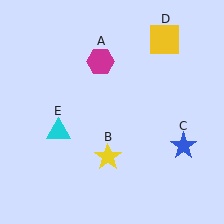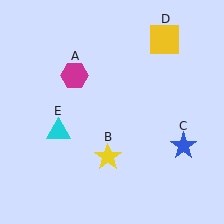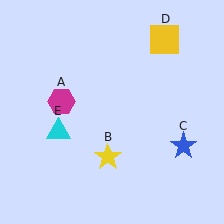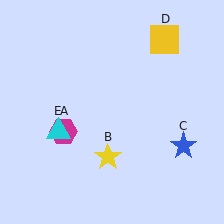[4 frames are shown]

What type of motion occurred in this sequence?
The magenta hexagon (object A) rotated counterclockwise around the center of the scene.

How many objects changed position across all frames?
1 object changed position: magenta hexagon (object A).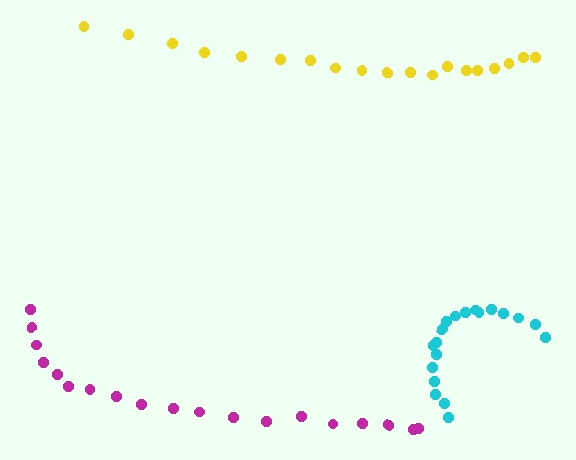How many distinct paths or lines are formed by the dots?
There are 3 distinct paths.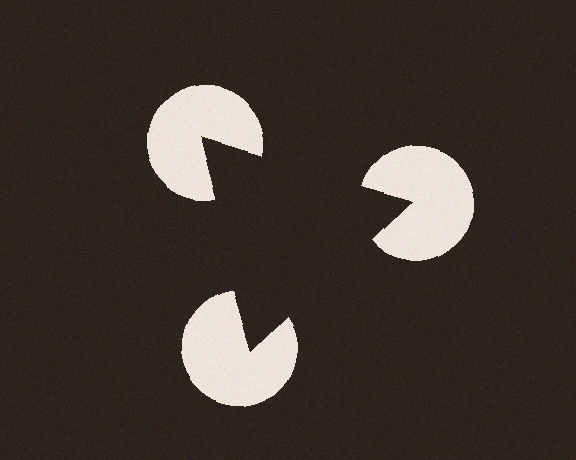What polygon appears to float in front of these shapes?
An illusory triangle — its edges are inferred from the aligned wedge cuts in the pac-man discs, not physically drawn.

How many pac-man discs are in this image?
There are 3 — one at each vertex of the illusory triangle.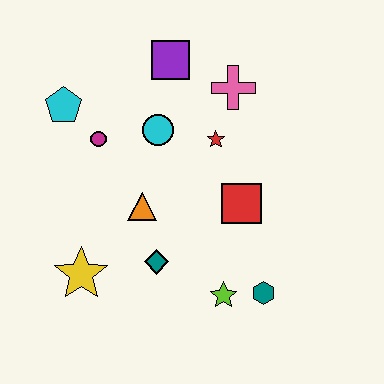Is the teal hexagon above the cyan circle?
No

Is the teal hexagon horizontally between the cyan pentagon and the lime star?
No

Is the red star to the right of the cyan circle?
Yes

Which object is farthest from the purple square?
The teal hexagon is farthest from the purple square.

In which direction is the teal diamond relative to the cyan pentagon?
The teal diamond is below the cyan pentagon.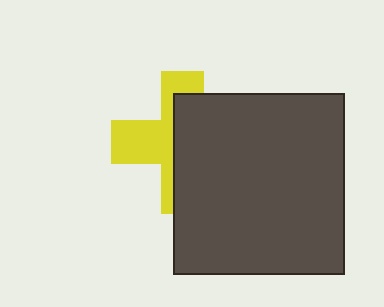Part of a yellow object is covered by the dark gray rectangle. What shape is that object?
It is a cross.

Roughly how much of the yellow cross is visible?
A small part of it is visible (roughly 44%).